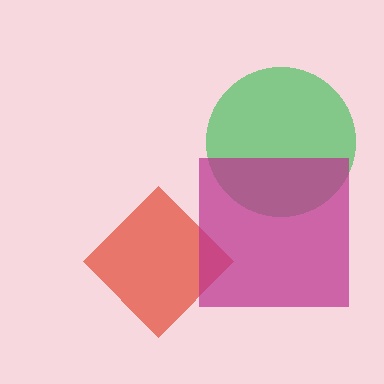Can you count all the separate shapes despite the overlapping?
Yes, there are 3 separate shapes.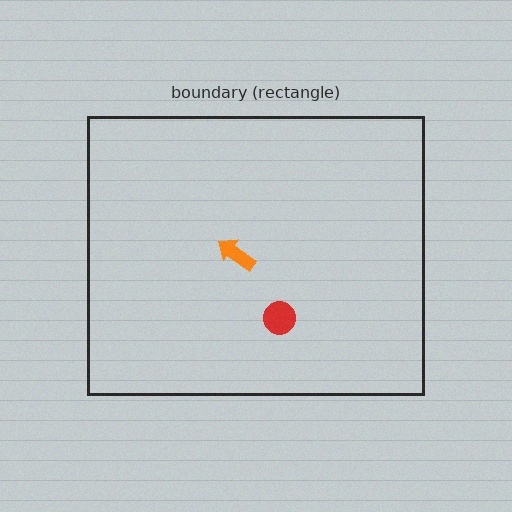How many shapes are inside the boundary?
2 inside, 0 outside.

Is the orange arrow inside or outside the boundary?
Inside.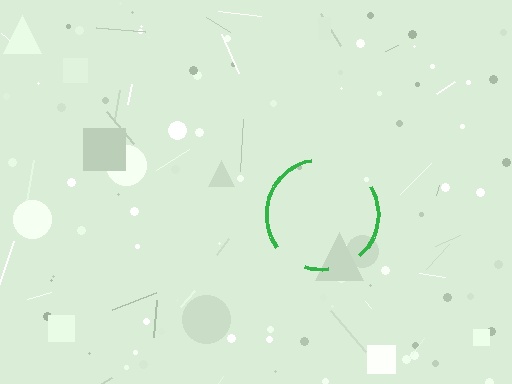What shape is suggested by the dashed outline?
The dashed outline suggests a circle.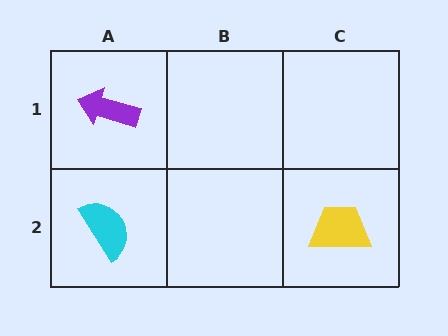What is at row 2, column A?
A cyan semicircle.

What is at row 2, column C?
A yellow trapezoid.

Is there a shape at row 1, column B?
No, that cell is empty.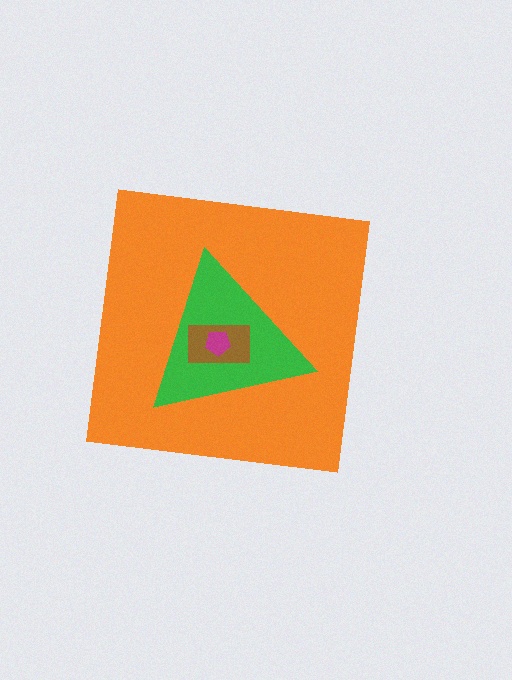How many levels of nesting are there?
4.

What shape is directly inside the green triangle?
The brown rectangle.